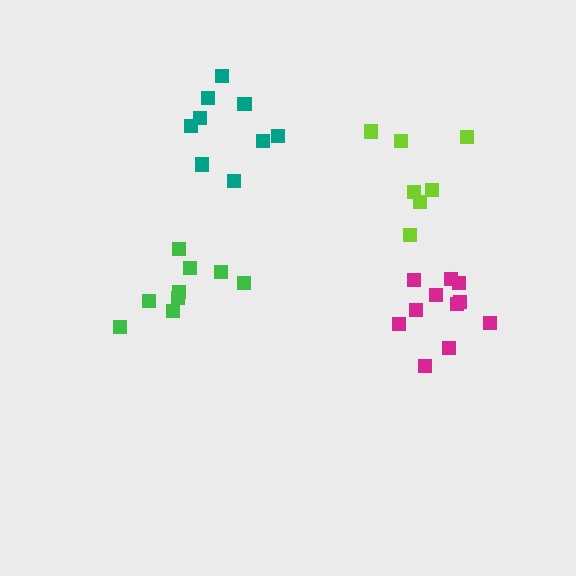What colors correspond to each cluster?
The clusters are colored: lime, magenta, green, teal.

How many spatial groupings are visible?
There are 4 spatial groupings.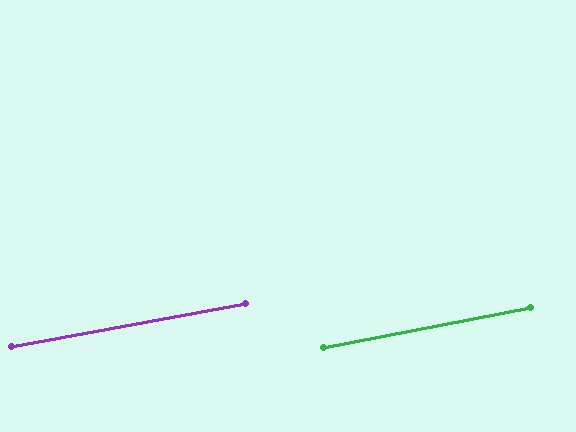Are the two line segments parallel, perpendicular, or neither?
Parallel — their directions differ by only 0.6°.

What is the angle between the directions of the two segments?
Approximately 1 degree.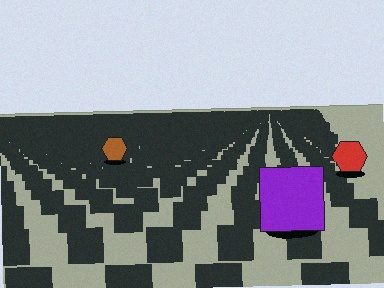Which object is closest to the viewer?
The purple square is closest. The texture marks near it are larger and more spread out.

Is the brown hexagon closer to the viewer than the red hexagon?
No. The red hexagon is closer — you can tell from the texture gradient: the ground texture is coarser near it.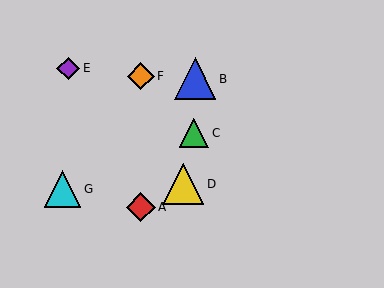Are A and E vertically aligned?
No, A is at x≈141 and E is at x≈68.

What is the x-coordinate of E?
Object E is at x≈68.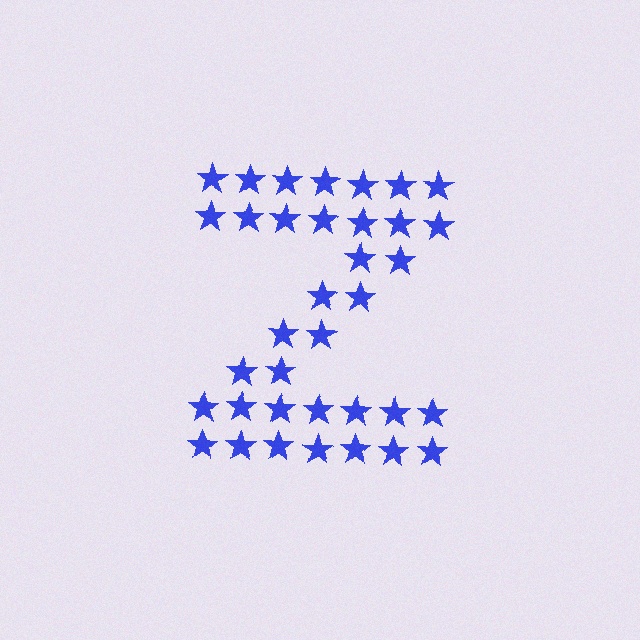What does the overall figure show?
The overall figure shows the letter Z.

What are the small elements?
The small elements are stars.